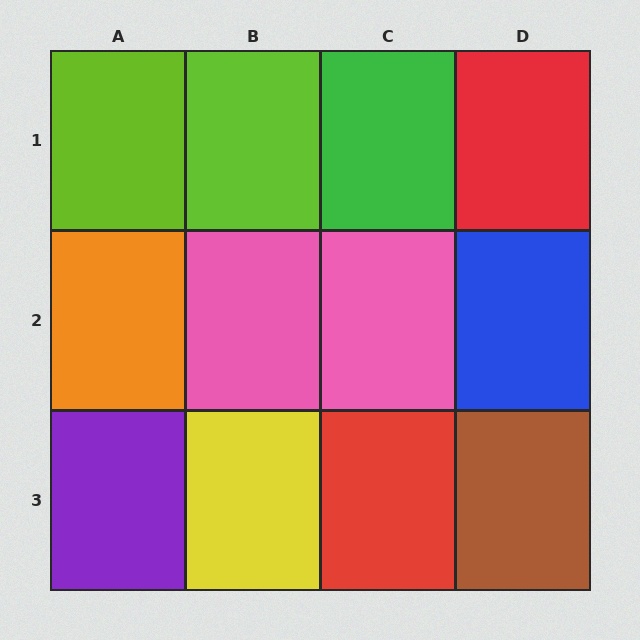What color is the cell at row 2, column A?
Orange.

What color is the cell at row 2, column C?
Pink.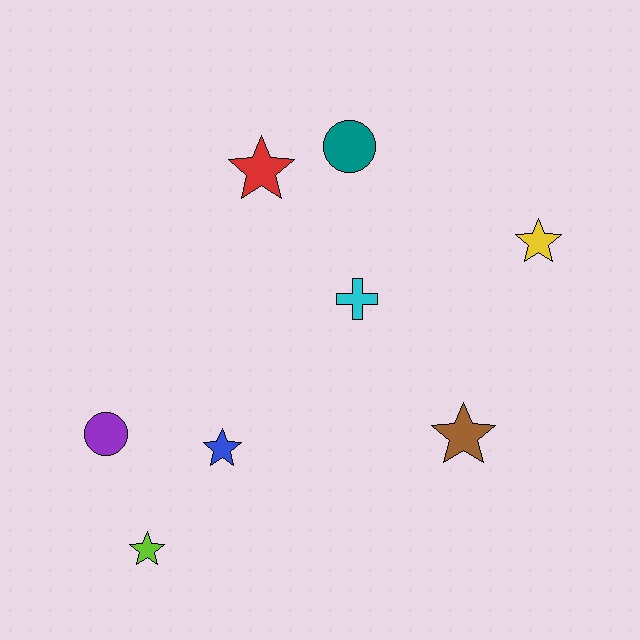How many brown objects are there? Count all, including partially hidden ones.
There is 1 brown object.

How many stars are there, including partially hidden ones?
There are 5 stars.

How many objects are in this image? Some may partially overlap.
There are 8 objects.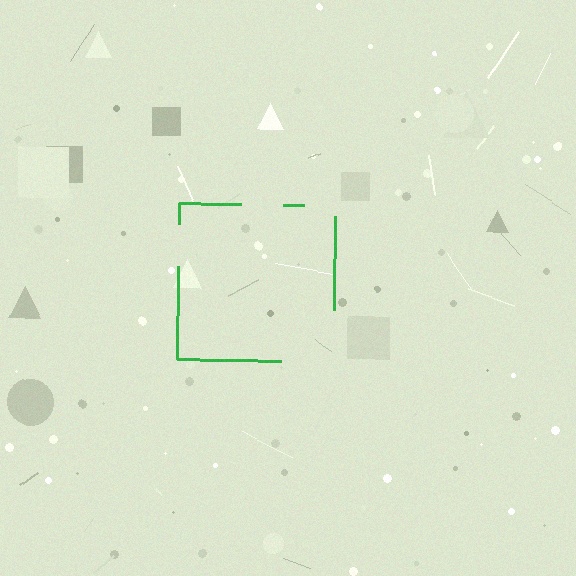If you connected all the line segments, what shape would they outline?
They would outline a square.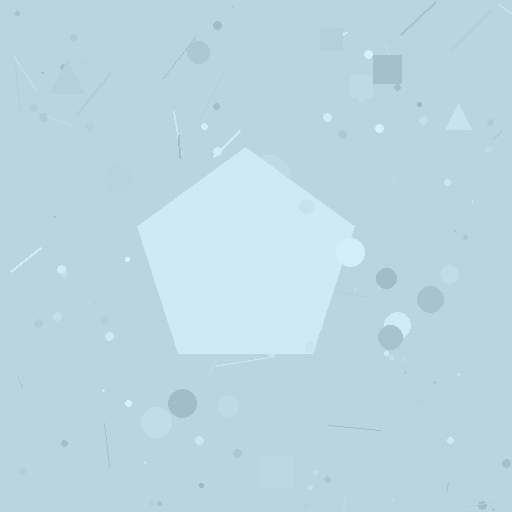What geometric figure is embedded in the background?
A pentagon is embedded in the background.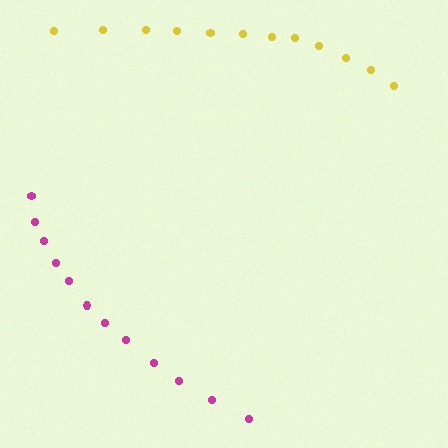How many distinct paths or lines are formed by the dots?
There are 2 distinct paths.